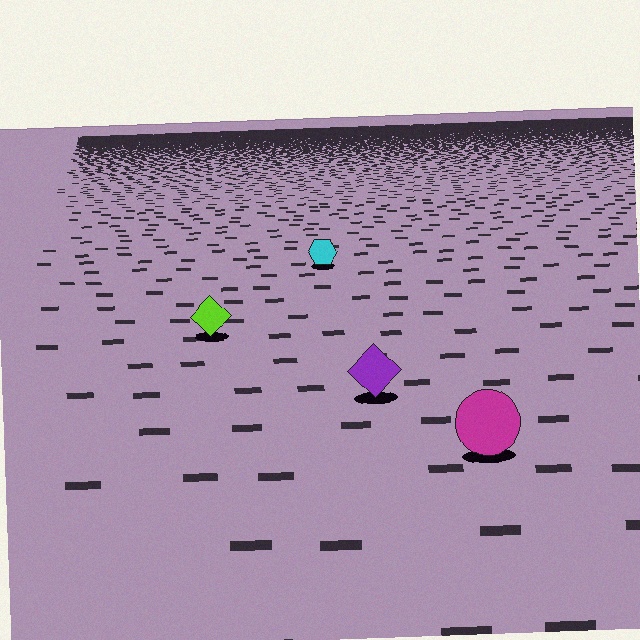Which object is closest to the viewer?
The magenta circle is closest. The texture marks near it are larger and more spread out.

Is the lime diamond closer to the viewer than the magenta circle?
No. The magenta circle is closer — you can tell from the texture gradient: the ground texture is coarser near it.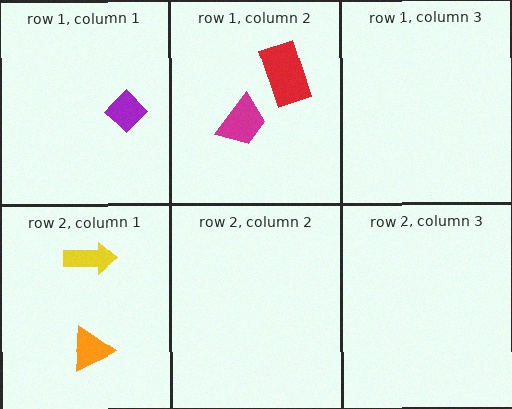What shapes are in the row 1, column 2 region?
The magenta trapezoid, the red rectangle.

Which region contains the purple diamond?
The row 1, column 1 region.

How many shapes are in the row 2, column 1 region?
2.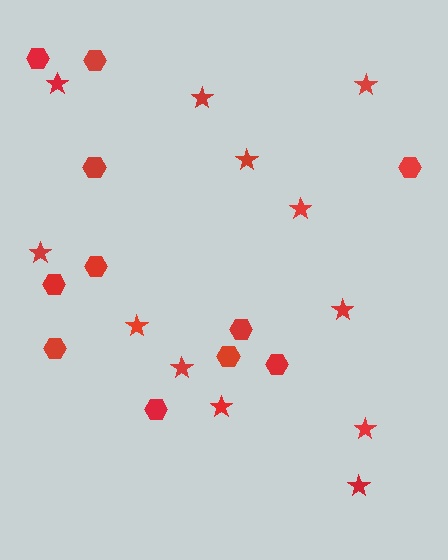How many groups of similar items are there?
There are 2 groups: one group of hexagons (11) and one group of stars (12).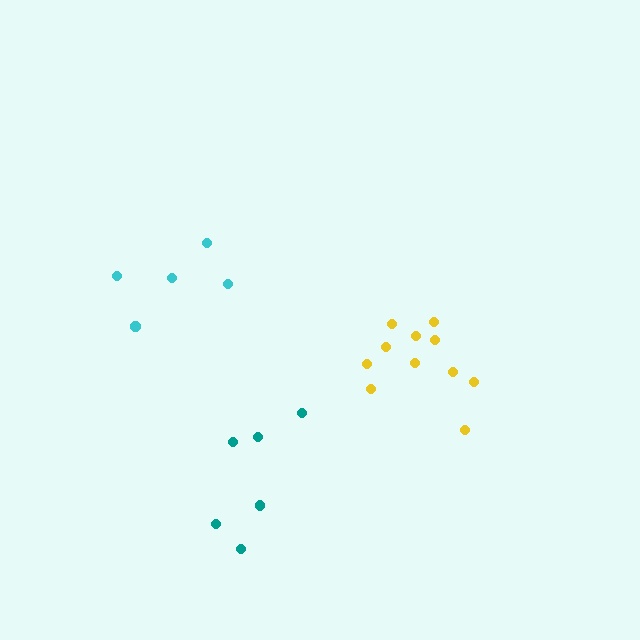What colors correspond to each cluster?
The clusters are colored: yellow, cyan, teal.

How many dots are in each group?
Group 1: 11 dots, Group 2: 5 dots, Group 3: 6 dots (22 total).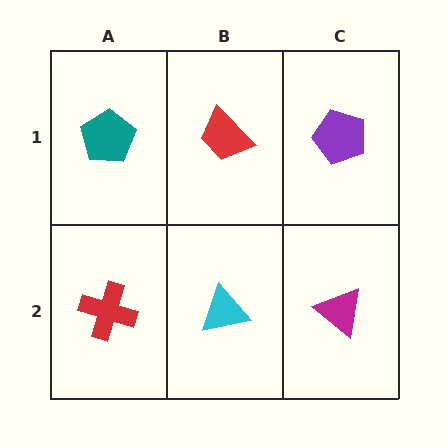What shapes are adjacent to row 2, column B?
A red trapezoid (row 1, column B), a red cross (row 2, column A), a magenta triangle (row 2, column C).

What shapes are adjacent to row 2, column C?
A purple pentagon (row 1, column C), a cyan triangle (row 2, column B).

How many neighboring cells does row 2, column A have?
2.